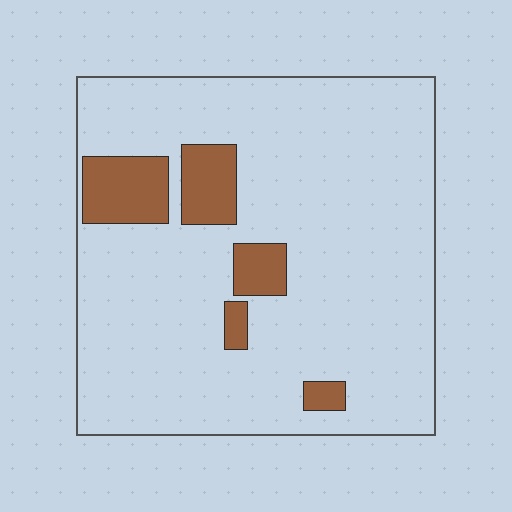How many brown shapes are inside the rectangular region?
5.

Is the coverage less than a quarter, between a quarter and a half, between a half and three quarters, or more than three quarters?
Less than a quarter.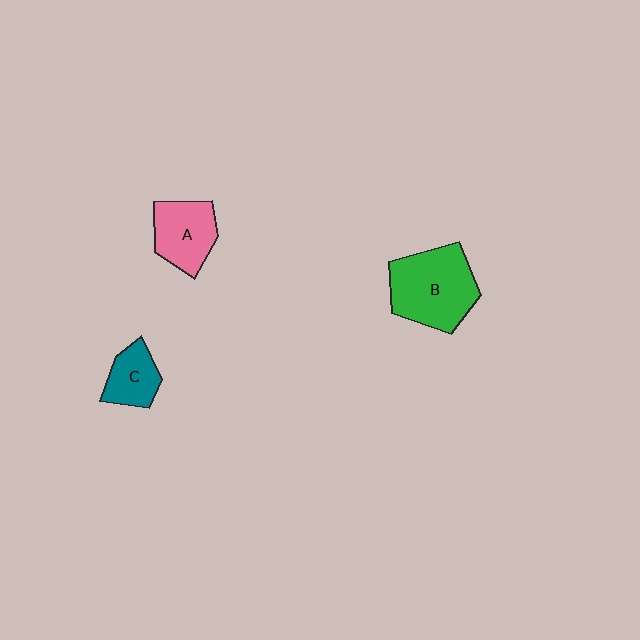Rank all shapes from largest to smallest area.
From largest to smallest: B (green), A (pink), C (teal).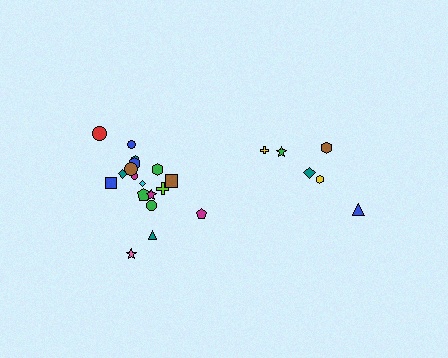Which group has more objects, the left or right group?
The left group.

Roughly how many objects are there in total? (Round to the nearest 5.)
Roughly 25 objects in total.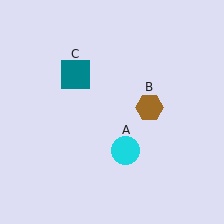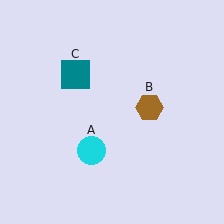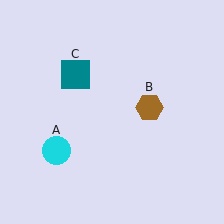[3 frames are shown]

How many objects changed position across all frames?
1 object changed position: cyan circle (object A).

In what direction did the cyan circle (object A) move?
The cyan circle (object A) moved left.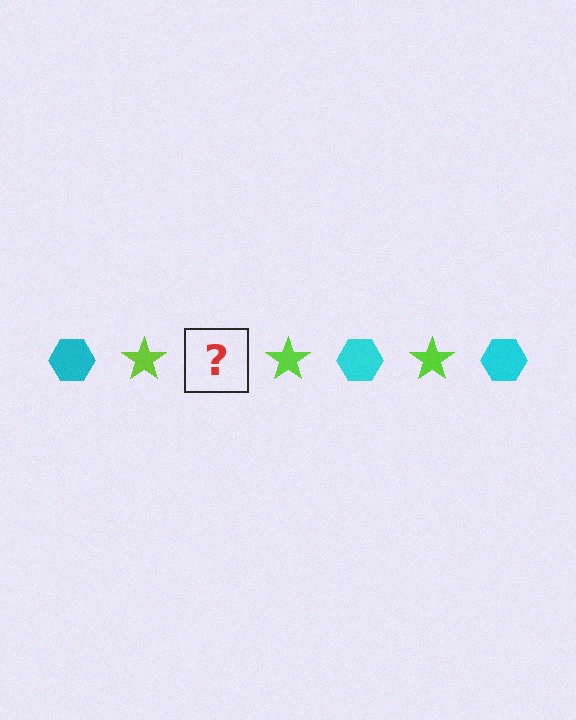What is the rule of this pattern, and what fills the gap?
The rule is that the pattern alternates between cyan hexagon and lime star. The gap should be filled with a cyan hexagon.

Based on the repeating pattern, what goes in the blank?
The blank should be a cyan hexagon.